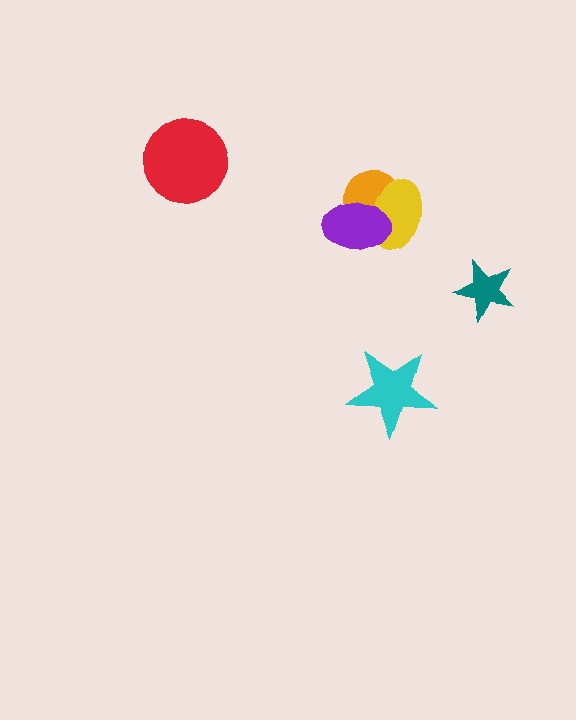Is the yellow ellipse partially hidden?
Yes, it is partially covered by another shape.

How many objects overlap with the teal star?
0 objects overlap with the teal star.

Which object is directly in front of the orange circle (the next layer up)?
The yellow ellipse is directly in front of the orange circle.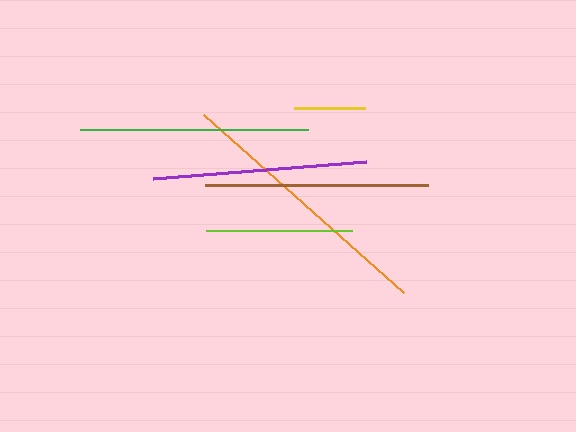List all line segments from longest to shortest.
From longest to shortest: orange, green, brown, purple, lime, yellow.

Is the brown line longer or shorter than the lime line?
The brown line is longer than the lime line.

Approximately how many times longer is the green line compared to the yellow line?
The green line is approximately 3.2 times the length of the yellow line.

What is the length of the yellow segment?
The yellow segment is approximately 71 pixels long.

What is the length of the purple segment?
The purple segment is approximately 214 pixels long.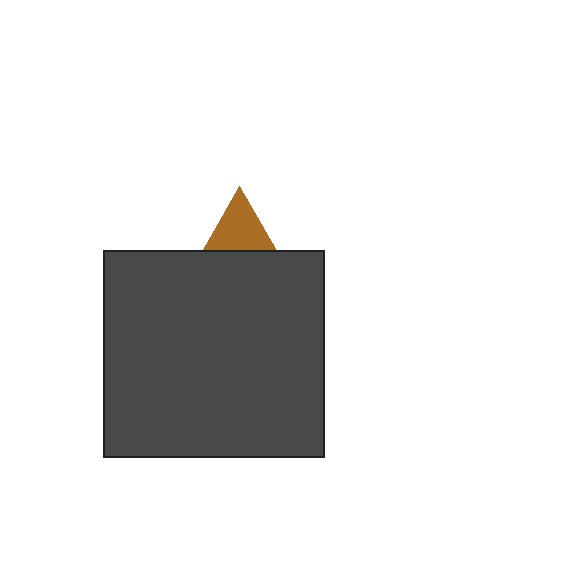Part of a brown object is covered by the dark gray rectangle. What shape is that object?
It is a triangle.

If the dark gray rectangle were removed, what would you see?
You would see the complete brown triangle.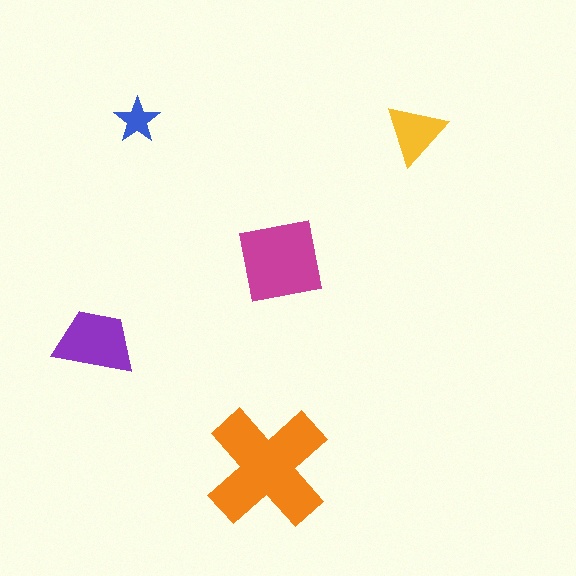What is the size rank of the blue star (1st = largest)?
5th.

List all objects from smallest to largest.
The blue star, the yellow triangle, the purple trapezoid, the magenta square, the orange cross.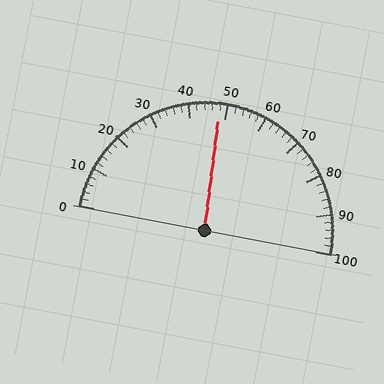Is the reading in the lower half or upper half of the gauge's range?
The reading is in the lower half of the range (0 to 100).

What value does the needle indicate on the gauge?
The needle indicates approximately 48.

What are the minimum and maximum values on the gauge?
The gauge ranges from 0 to 100.